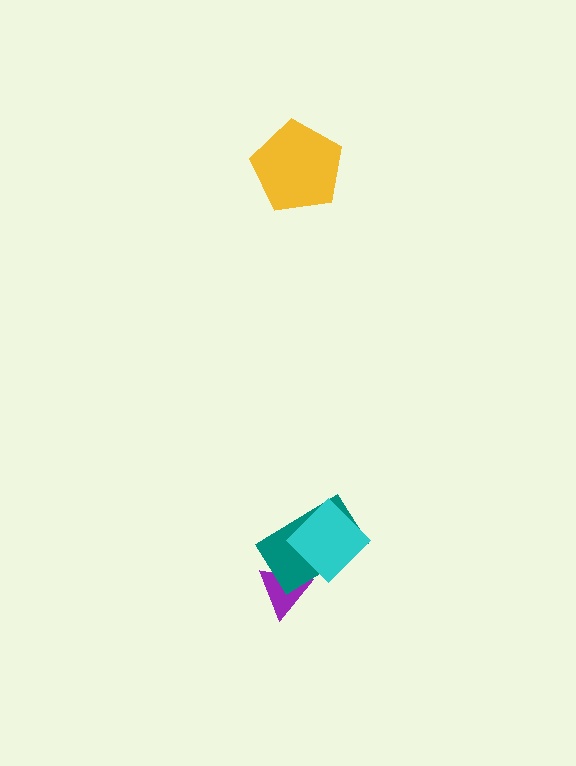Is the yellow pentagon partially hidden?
No, no other shape covers it.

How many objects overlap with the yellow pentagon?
0 objects overlap with the yellow pentagon.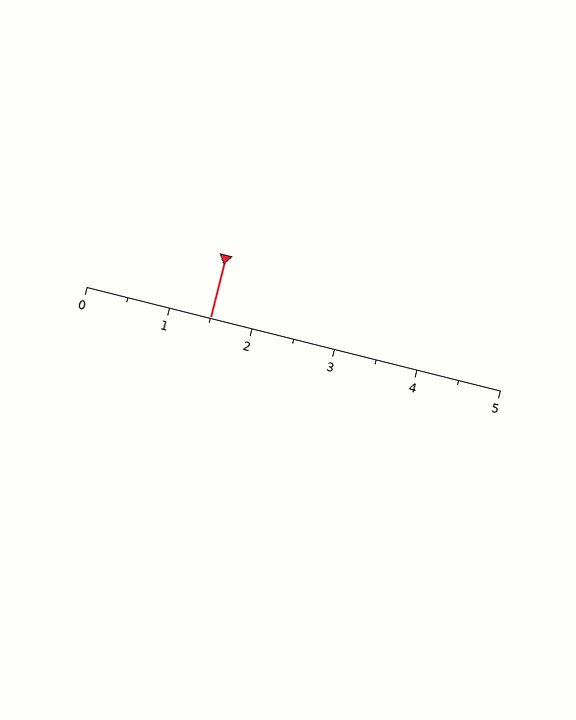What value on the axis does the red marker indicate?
The marker indicates approximately 1.5.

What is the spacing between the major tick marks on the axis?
The major ticks are spaced 1 apart.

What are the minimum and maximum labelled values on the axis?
The axis runs from 0 to 5.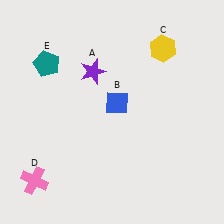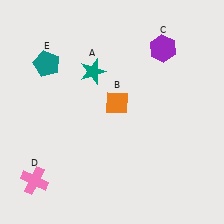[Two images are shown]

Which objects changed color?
A changed from purple to teal. B changed from blue to orange. C changed from yellow to purple.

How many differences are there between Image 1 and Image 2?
There are 3 differences between the two images.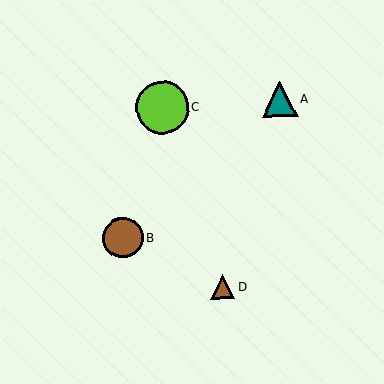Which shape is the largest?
The lime circle (labeled C) is the largest.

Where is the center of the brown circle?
The center of the brown circle is at (123, 238).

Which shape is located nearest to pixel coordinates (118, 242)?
The brown circle (labeled B) at (123, 238) is nearest to that location.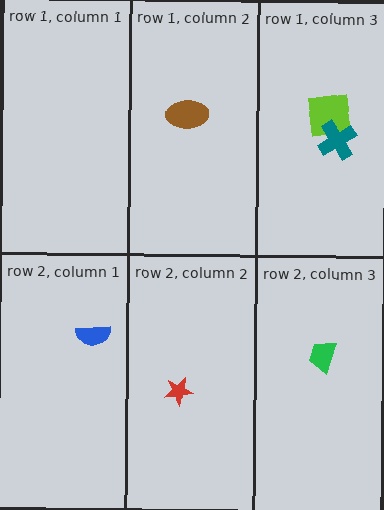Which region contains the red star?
The row 2, column 2 region.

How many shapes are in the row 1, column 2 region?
1.